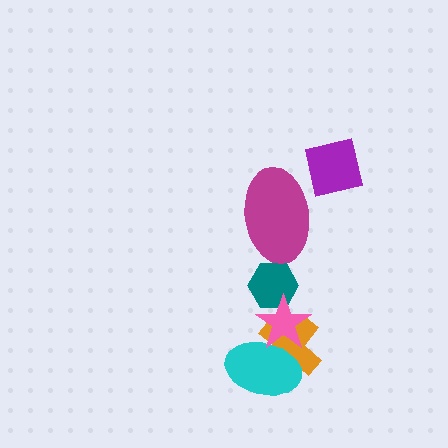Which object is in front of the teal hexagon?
The pink star is in front of the teal hexagon.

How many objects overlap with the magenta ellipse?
0 objects overlap with the magenta ellipse.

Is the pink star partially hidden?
No, no other shape covers it.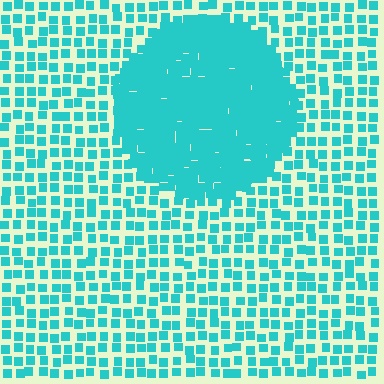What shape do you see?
I see a circle.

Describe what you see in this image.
The image contains small cyan elements arranged at two different densities. A circle-shaped region is visible where the elements are more densely packed than the surrounding area.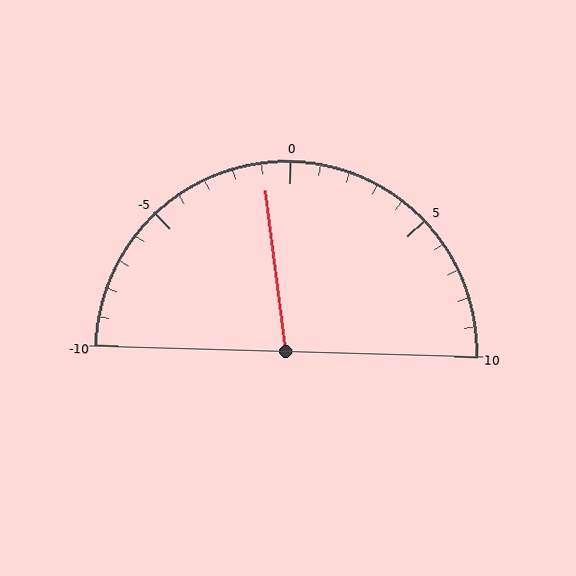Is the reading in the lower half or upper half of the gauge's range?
The reading is in the lower half of the range (-10 to 10).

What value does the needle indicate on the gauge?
The needle indicates approximately -1.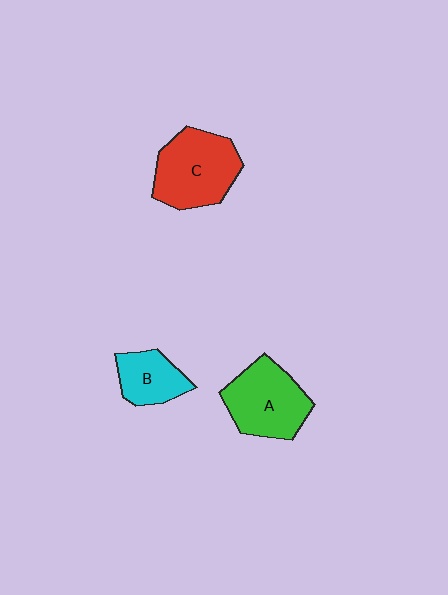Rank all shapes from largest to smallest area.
From largest to smallest: C (red), A (green), B (cyan).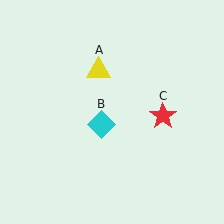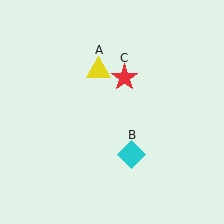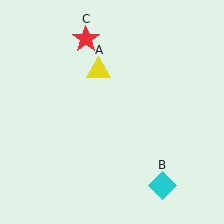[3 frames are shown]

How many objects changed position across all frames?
2 objects changed position: cyan diamond (object B), red star (object C).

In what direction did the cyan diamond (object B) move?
The cyan diamond (object B) moved down and to the right.